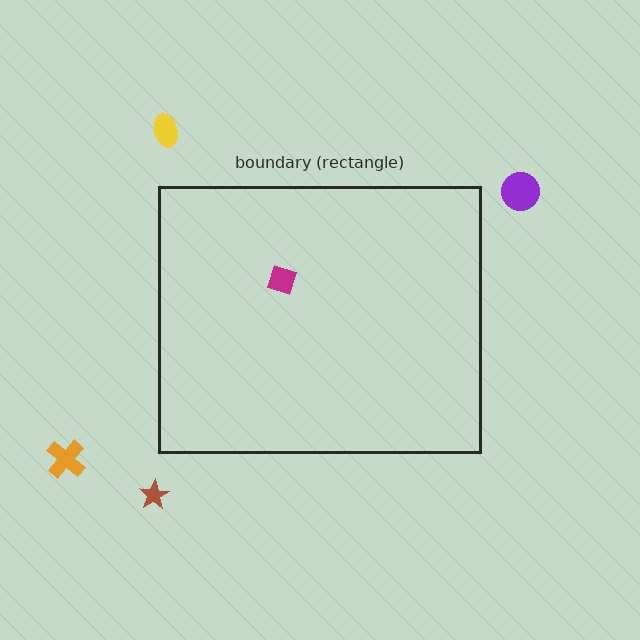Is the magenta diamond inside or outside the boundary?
Inside.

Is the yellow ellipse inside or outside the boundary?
Outside.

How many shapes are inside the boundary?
1 inside, 4 outside.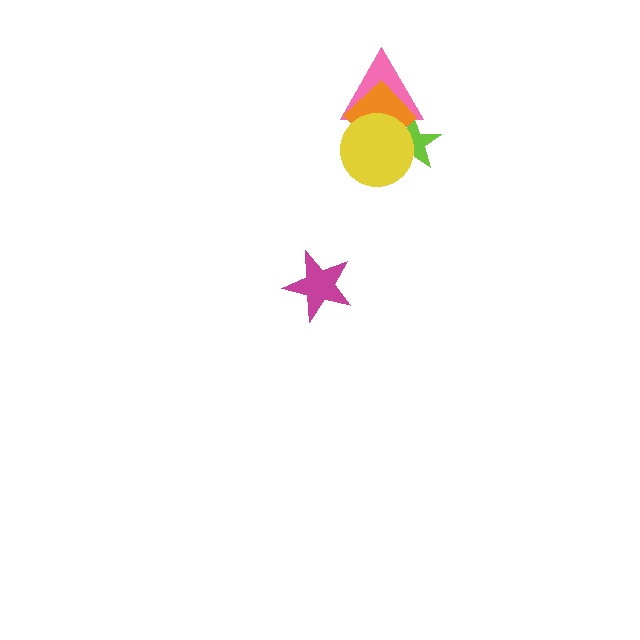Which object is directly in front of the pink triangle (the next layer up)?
The lime star is directly in front of the pink triangle.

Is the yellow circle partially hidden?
No, no other shape covers it.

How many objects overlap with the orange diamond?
3 objects overlap with the orange diamond.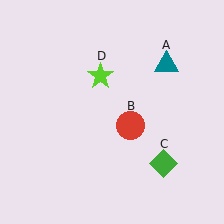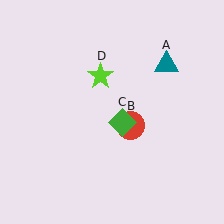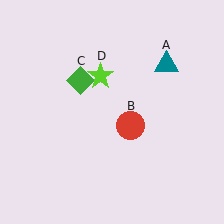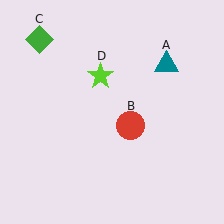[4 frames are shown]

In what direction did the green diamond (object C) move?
The green diamond (object C) moved up and to the left.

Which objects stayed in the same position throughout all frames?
Teal triangle (object A) and red circle (object B) and lime star (object D) remained stationary.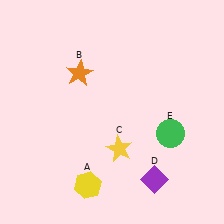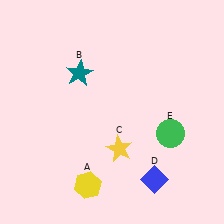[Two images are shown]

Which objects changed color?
B changed from orange to teal. D changed from purple to blue.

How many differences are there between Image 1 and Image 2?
There are 2 differences between the two images.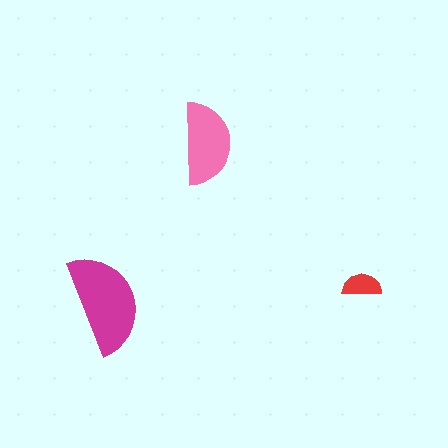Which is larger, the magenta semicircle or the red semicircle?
The magenta one.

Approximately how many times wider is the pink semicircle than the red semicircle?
About 2 times wider.